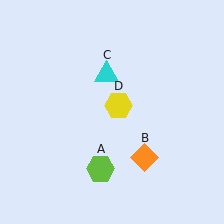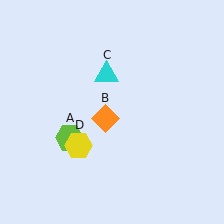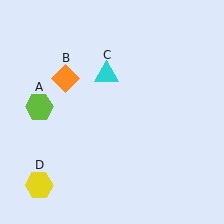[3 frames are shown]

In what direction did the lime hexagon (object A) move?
The lime hexagon (object A) moved up and to the left.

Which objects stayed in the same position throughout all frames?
Cyan triangle (object C) remained stationary.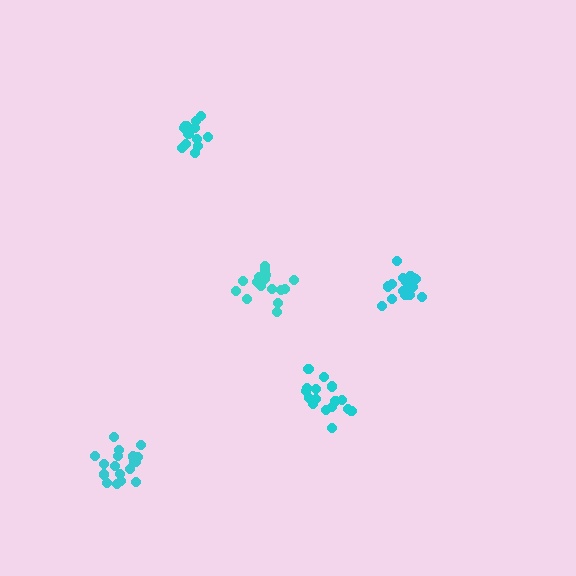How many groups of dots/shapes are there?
There are 5 groups.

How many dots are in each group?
Group 1: 16 dots, Group 2: 16 dots, Group 3: 19 dots, Group 4: 14 dots, Group 5: 16 dots (81 total).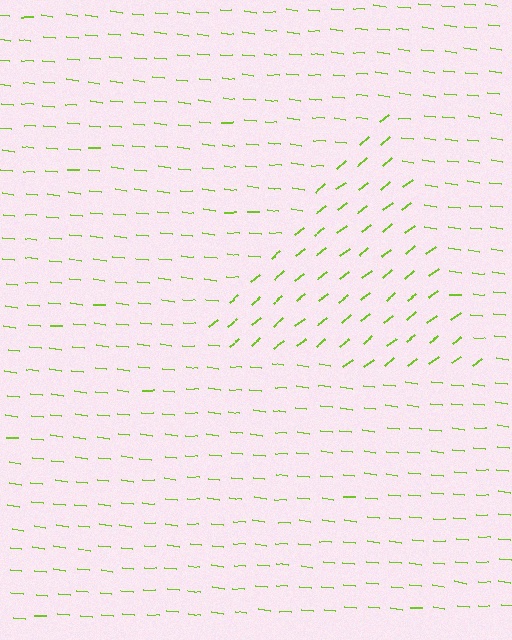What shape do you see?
I see a triangle.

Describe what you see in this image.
The image is filled with small lime line segments. A triangle region in the image has lines oriented differently from the surrounding lines, creating a visible texture boundary.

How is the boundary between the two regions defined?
The boundary is defined purely by a change in line orientation (approximately 45 degrees difference). All lines are the same color and thickness.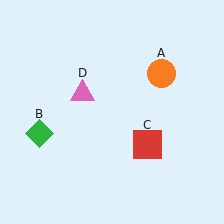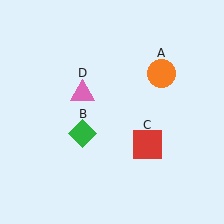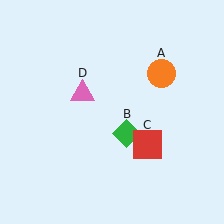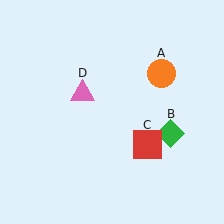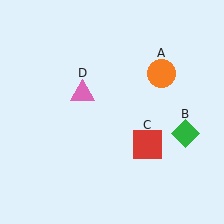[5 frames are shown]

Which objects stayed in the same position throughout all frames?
Orange circle (object A) and red square (object C) and pink triangle (object D) remained stationary.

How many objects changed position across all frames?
1 object changed position: green diamond (object B).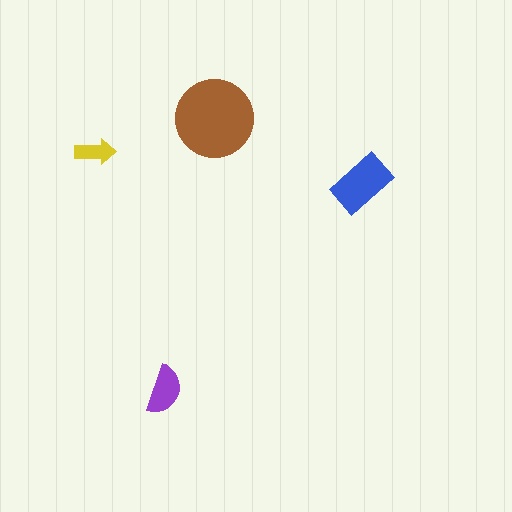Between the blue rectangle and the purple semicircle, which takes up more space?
The blue rectangle.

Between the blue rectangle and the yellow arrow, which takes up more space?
The blue rectangle.